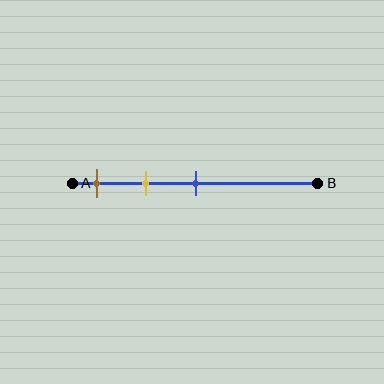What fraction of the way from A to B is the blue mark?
The blue mark is approximately 50% (0.5) of the way from A to B.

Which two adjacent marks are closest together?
The brown and yellow marks are the closest adjacent pair.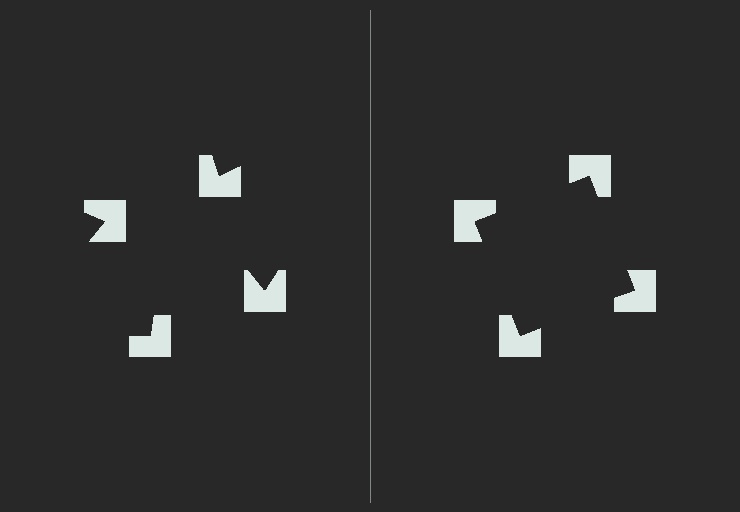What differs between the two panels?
The notched squares are positioned identically on both sides; only the wedge orientations differ. On the right they align to a square; on the left they are misaligned.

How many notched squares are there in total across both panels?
8 — 4 on each side.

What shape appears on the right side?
An illusory square.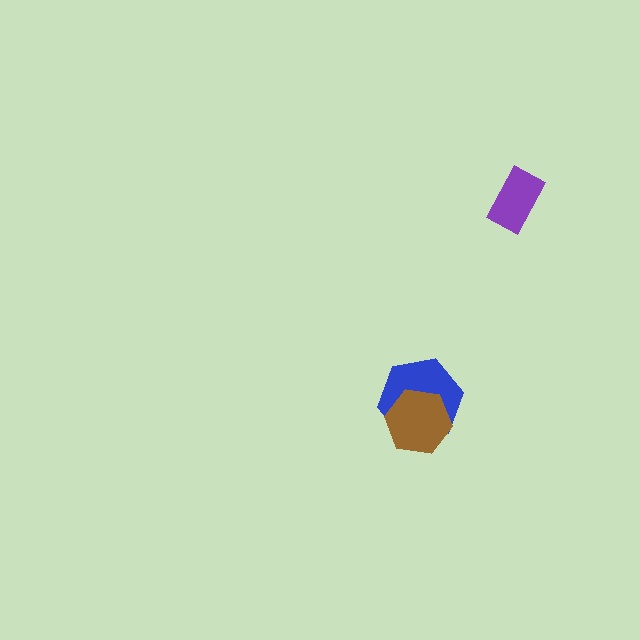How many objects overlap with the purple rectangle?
0 objects overlap with the purple rectangle.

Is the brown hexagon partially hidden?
No, no other shape covers it.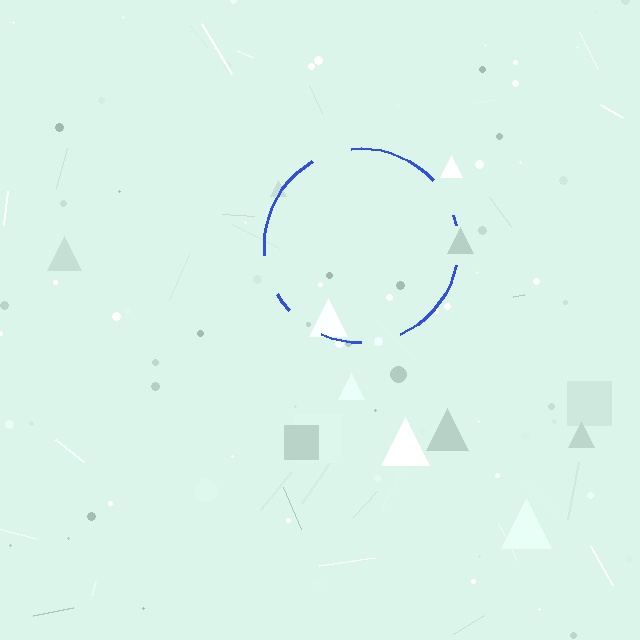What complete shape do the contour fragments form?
The contour fragments form a circle.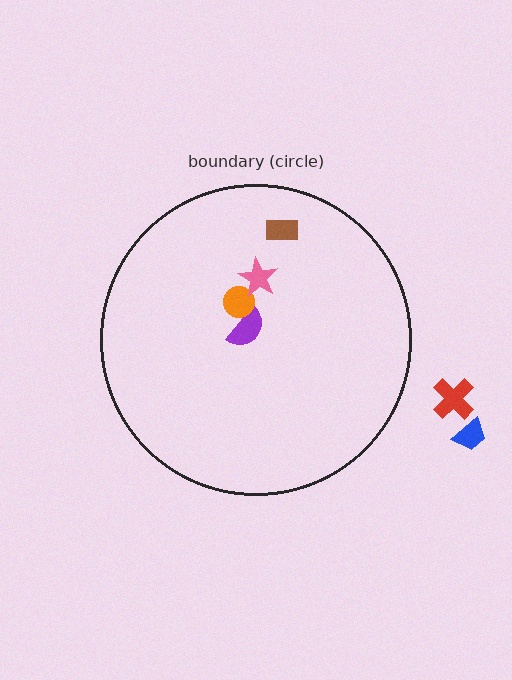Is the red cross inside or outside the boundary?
Outside.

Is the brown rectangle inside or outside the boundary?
Inside.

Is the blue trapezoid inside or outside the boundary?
Outside.